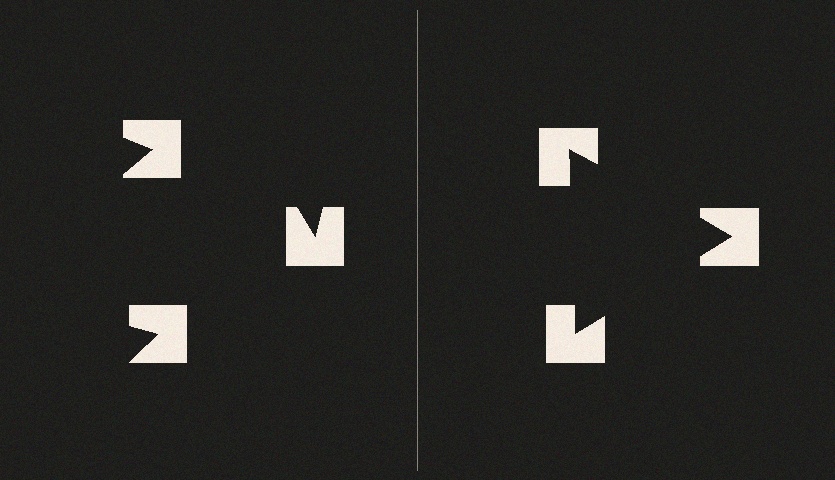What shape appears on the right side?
An illusory triangle.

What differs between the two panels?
The notched squares are positioned identically on both sides; only the wedge orientations differ. On the right they align to a triangle; on the left they are misaligned.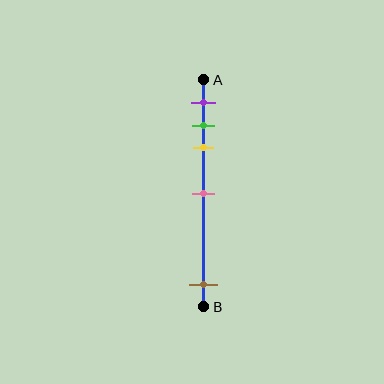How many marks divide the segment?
There are 5 marks dividing the segment.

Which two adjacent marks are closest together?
The green and yellow marks are the closest adjacent pair.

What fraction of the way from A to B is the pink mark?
The pink mark is approximately 50% (0.5) of the way from A to B.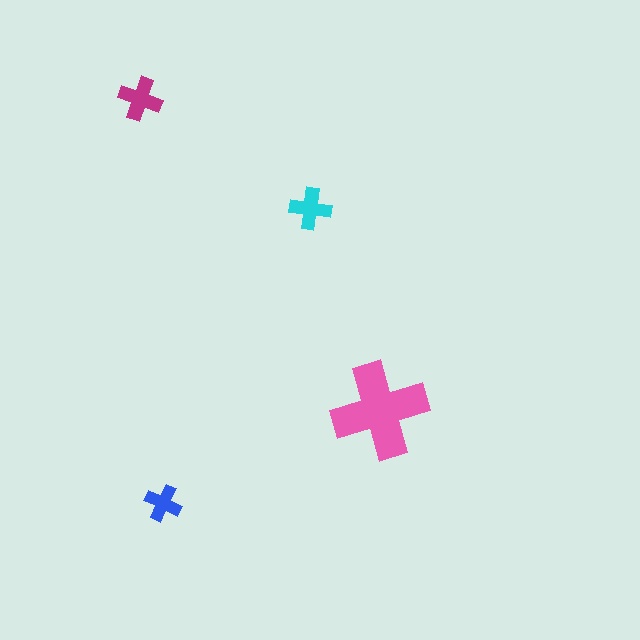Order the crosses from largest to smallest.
the pink one, the magenta one, the cyan one, the blue one.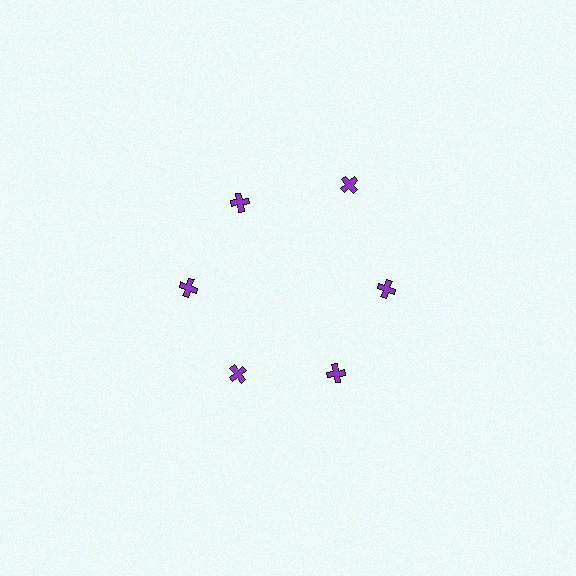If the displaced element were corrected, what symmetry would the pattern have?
It would have 6-fold rotational symmetry — the pattern would map onto itself every 60 degrees.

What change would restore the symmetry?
The symmetry would be restored by moving it inward, back onto the ring so that all 6 crosses sit at equal angles and equal distance from the center.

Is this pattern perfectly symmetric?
No. The 6 purple crosses are arranged in a ring, but one element near the 1 o'clock position is pushed outward from the center, breaking the 6-fold rotational symmetry.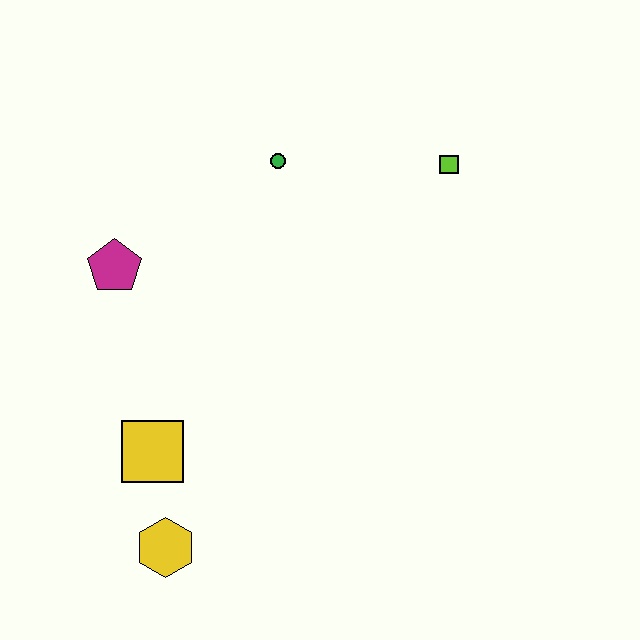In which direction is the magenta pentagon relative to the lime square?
The magenta pentagon is to the left of the lime square.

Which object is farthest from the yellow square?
The lime square is farthest from the yellow square.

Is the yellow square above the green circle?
No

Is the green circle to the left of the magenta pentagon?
No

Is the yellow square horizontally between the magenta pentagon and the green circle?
Yes